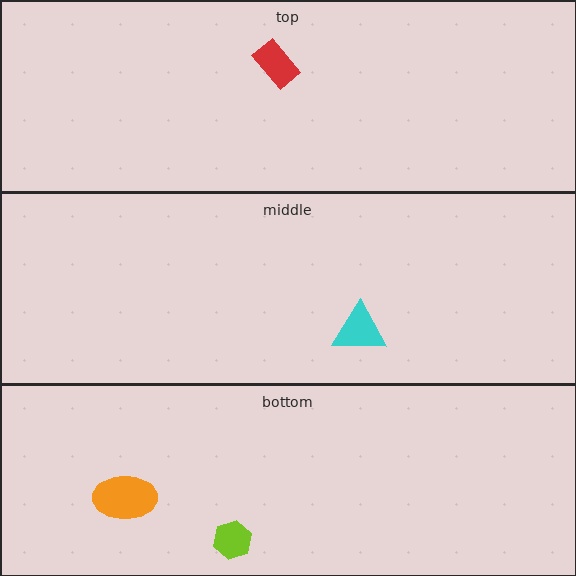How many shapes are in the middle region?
1.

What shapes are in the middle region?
The cyan triangle.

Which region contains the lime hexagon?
The bottom region.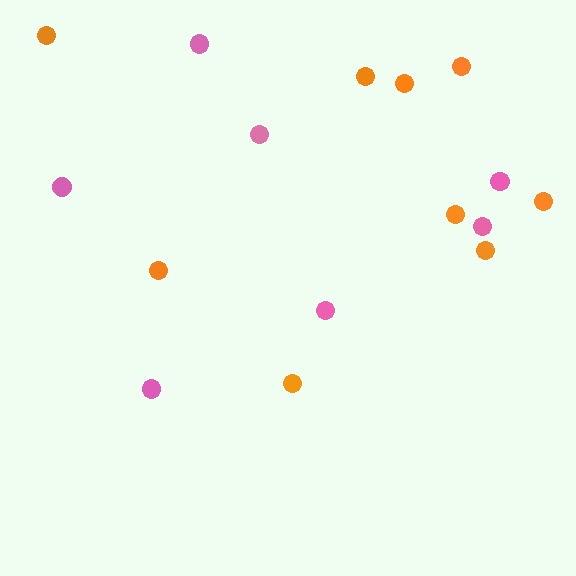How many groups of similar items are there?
There are 2 groups: one group of orange circles (9) and one group of pink circles (7).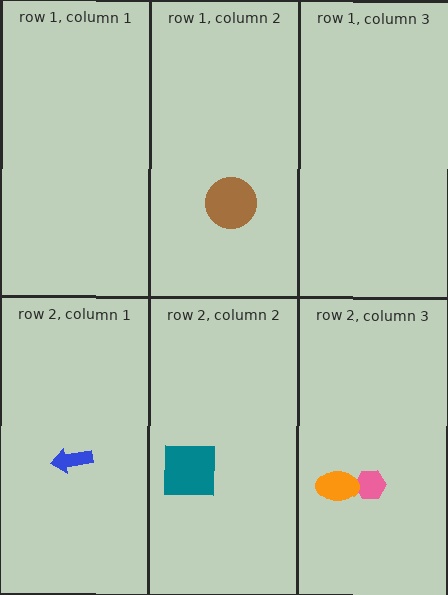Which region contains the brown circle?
The row 1, column 2 region.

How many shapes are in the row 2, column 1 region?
1.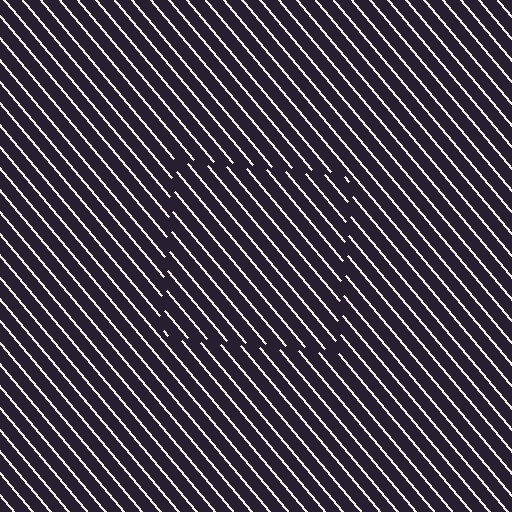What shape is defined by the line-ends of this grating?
An illusory square. The interior of the shape contains the same grating, shifted by half a period — the contour is defined by the phase discontinuity where line-ends from the inner and outer gratings abut.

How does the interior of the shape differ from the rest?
The interior of the shape contains the same grating, shifted by half a period — the contour is defined by the phase discontinuity where line-ends from the inner and outer gratings abut.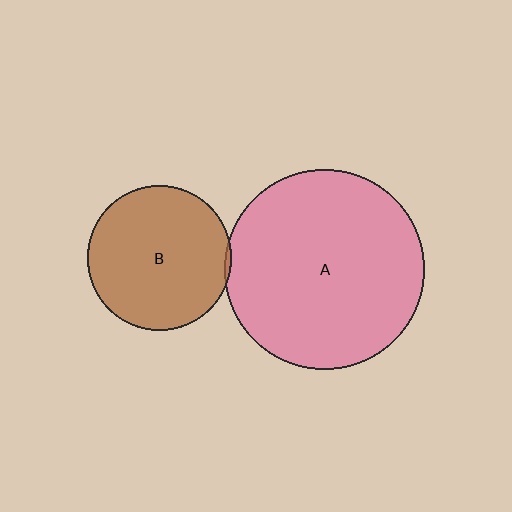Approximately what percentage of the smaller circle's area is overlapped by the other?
Approximately 5%.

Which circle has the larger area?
Circle A (pink).